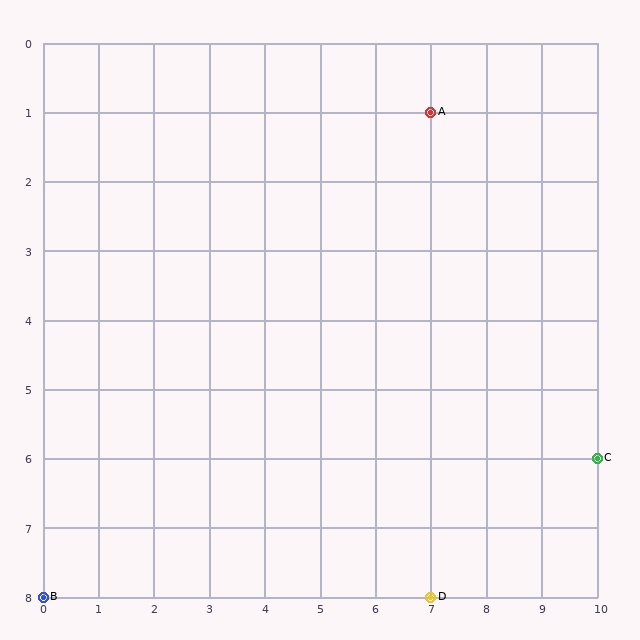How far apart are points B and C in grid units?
Points B and C are 10 columns and 2 rows apart (about 10.2 grid units diagonally).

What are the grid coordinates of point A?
Point A is at grid coordinates (7, 1).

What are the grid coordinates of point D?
Point D is at grid coordinates (7, 8).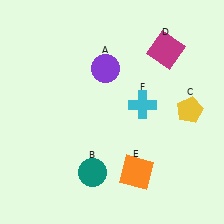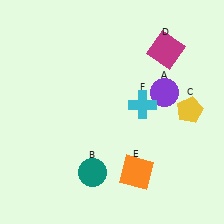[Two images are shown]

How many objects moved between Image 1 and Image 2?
1 object moved between the two images.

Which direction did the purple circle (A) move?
The purple circle (A) moved right.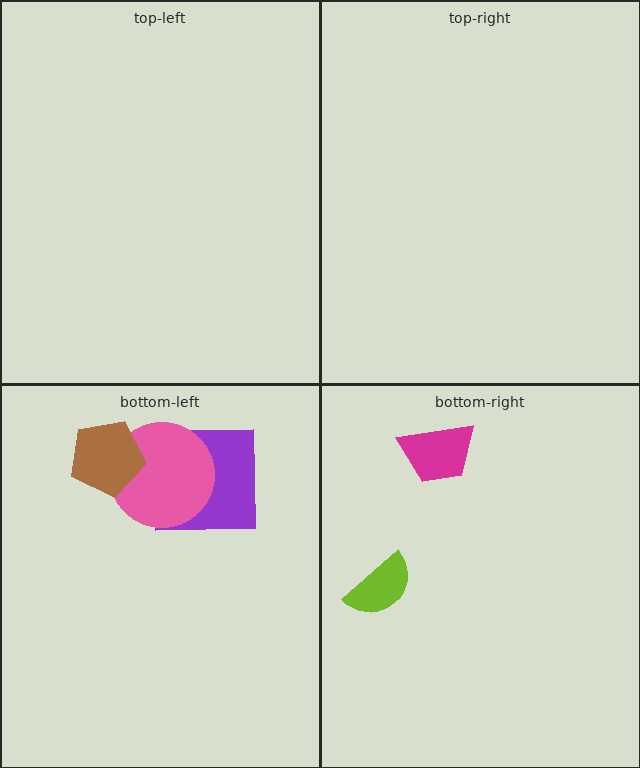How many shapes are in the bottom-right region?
2.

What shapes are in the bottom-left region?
The purple square, the pink circle, the brown pentagon.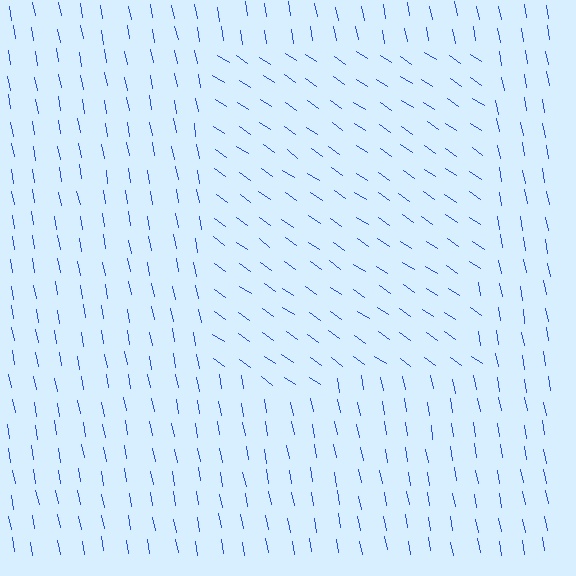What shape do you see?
I see a rectangle.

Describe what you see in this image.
The image is filled with small blue line segments. A rectangle region in the image has lines oriented differently from the surrounding lines, creating a visible texture boundary.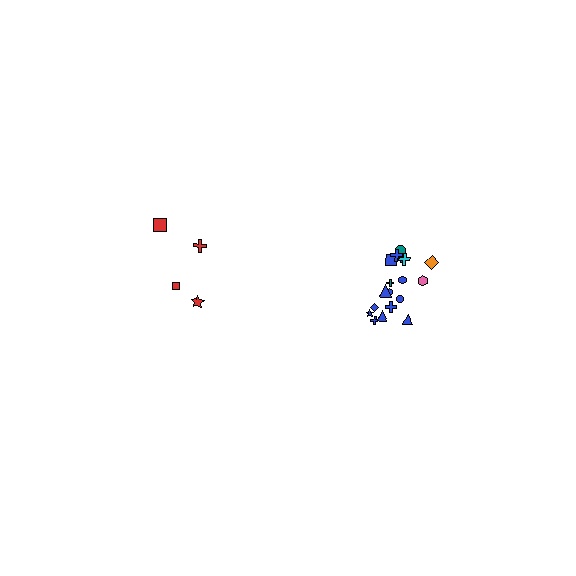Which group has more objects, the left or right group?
The right group.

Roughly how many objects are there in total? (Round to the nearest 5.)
Roughly 20 objects in total.